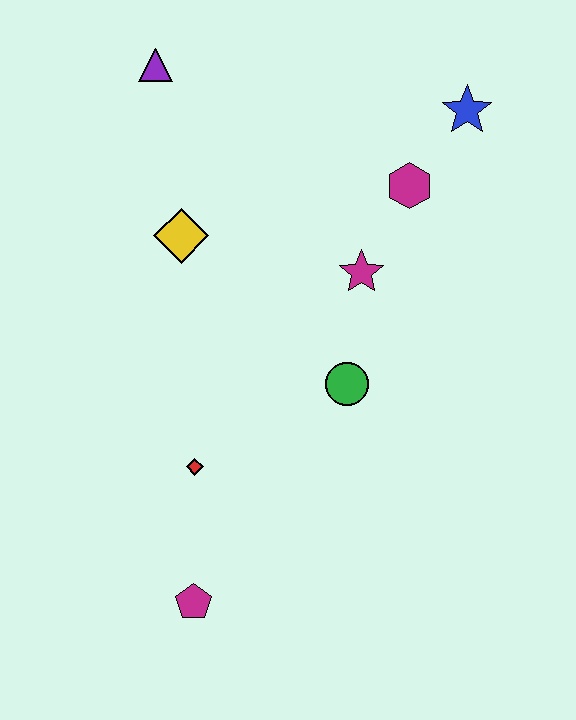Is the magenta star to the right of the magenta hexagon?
No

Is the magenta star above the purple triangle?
No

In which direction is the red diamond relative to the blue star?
The red diamond is below the blue star.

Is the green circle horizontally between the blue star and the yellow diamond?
Yes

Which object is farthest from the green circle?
The purple triangle is farthest from the green circle.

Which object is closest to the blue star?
The magenta hexagon is closest to the blue star.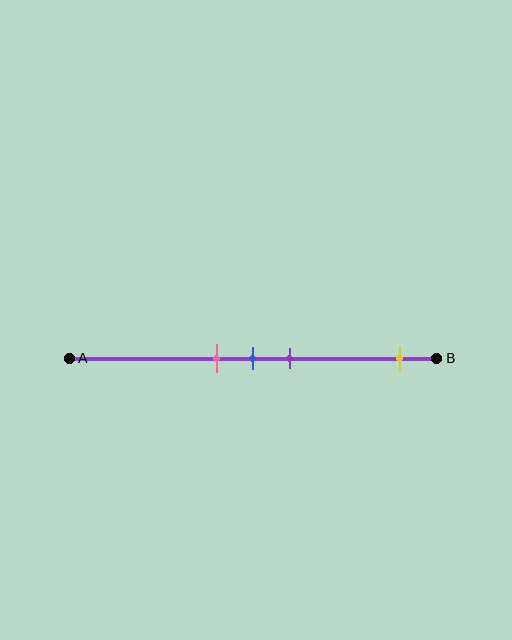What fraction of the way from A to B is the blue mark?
The blue mark is approximately 50% (0.5) of the way from A to B.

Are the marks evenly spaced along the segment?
No, the marks are not evenly spaced.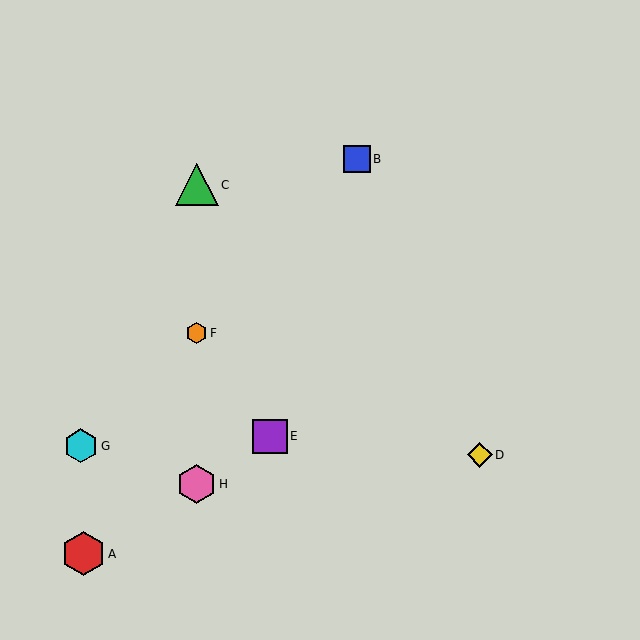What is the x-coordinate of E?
Object E is at x≈270.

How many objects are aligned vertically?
3 objects (C, F, H) are aligned vertically.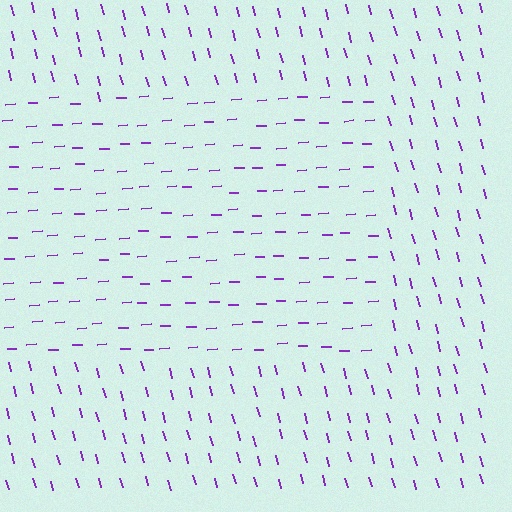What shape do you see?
I see a rectangle.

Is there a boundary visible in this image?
Yes, there is a texture boundary formed by a change in line orientation.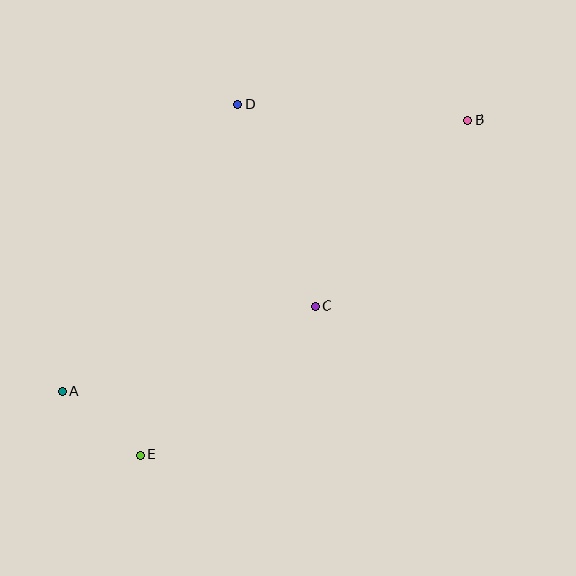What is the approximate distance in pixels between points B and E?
The distance between B and E is approximately 468 pixels.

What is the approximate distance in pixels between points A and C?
The distance between A and C is approximately 267 pixels.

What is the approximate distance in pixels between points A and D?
The distance between A and D is approximately 336 pixels.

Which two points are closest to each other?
Points A and E are closest to each other.